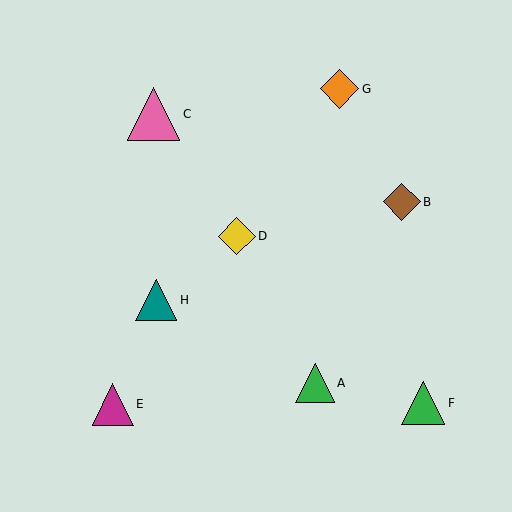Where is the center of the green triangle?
The center of the green triangle is at (423, 403).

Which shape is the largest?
The pink triangle (labeled C) is the largest.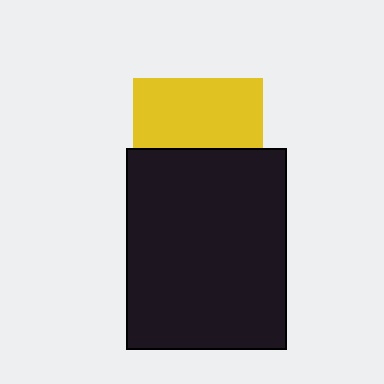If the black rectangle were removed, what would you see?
You would see the complete yellow square.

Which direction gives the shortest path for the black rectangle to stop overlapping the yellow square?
Moving down gives the shortest separation.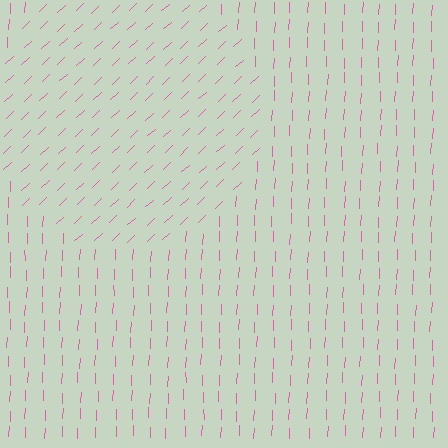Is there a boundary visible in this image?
Yes, there is a texture boundary formed by a change in line orientation.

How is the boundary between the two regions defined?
The boundary is defined purely by a change in line orientation (approximately 45 degrees difference). All lines are the same color and thickness.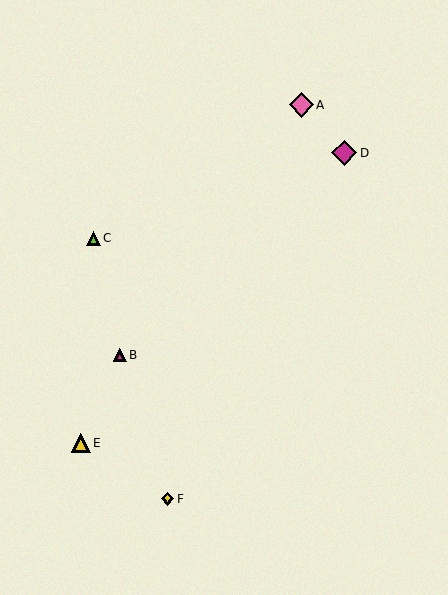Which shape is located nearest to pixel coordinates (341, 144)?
The magenta diamond (labeled D) at (344, 153) is nearest to that location.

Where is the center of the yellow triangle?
The center of the yellow triangle is at (81, 443).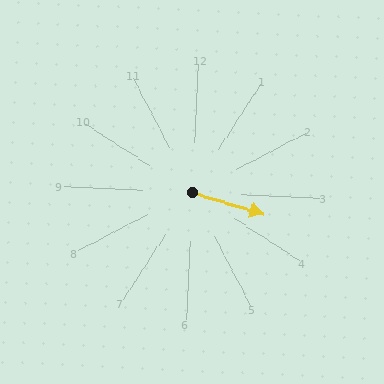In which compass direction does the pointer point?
East.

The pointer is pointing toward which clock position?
Roughly 3 o'clock.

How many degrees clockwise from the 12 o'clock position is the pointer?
Approximately 104 degrees.